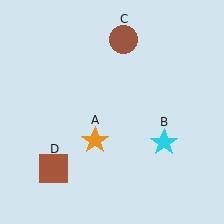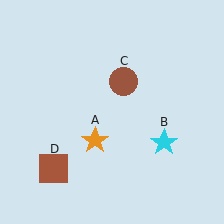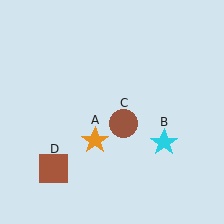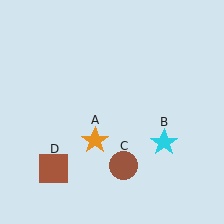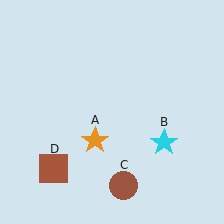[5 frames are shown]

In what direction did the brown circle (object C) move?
The brown circle (object C) moved down.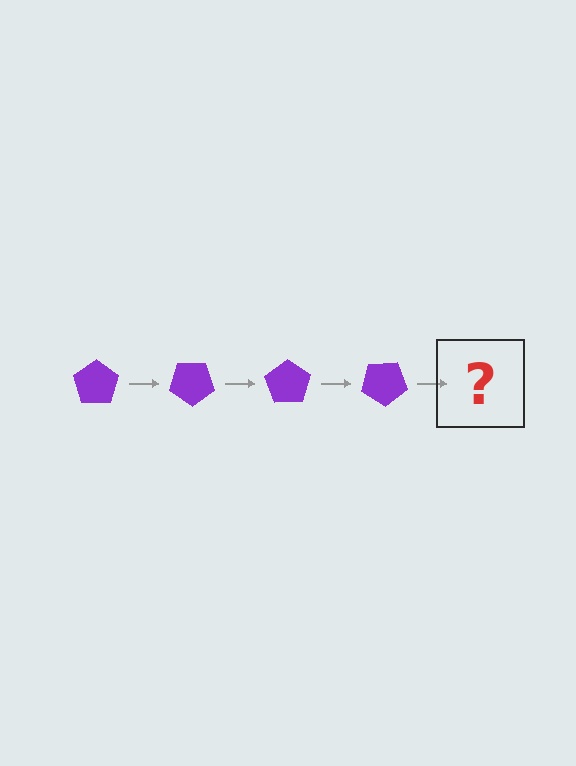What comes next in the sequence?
The next element should be a purple pentagon rotated 140 degrees.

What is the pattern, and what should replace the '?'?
The pattern is that the pentagon rotates 35 degrees each step. The '?' should be a purple pentagon rotated 140 degrees.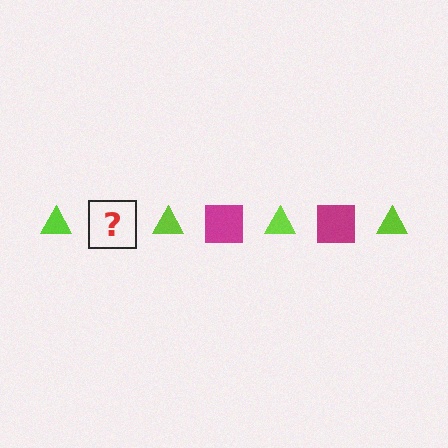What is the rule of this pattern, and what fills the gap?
The rule is that the pattern alternates between lime triangle and magenta square. The gap should be filled with a magenta square.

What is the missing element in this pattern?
The missing element is a magenta square.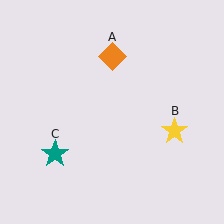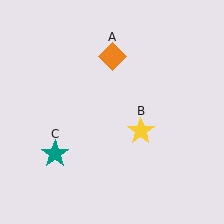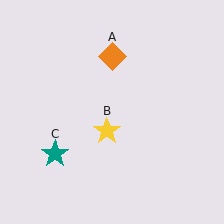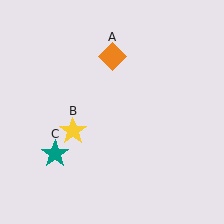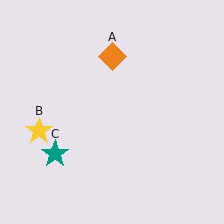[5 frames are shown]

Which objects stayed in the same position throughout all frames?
Orange diamond (object A) and teal star (object C) remained stationary.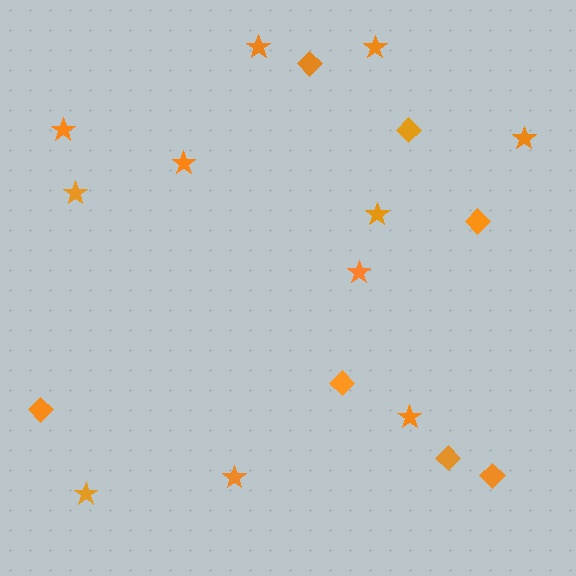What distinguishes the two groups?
There are 2 groups: one group of diamonds (7) and one group of stars (11).